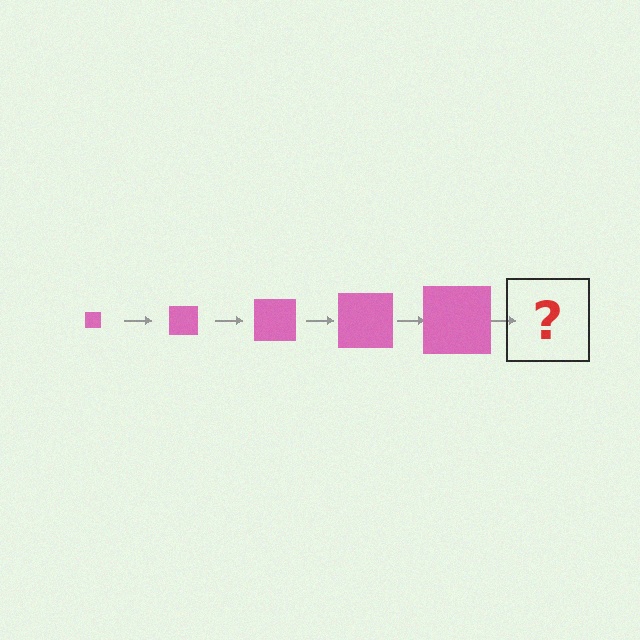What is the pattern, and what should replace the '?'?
The pattern is that the square gets progressively larger each step. The '?' should be a pink square, larger than the previous one.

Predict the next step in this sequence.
The next step is a pink square, larger than the previous one.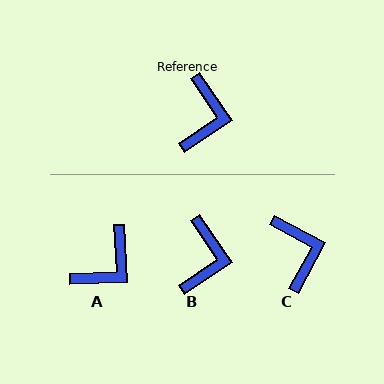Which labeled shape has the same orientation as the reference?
B.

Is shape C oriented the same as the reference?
No, it is off by about 28 degrees.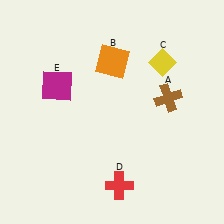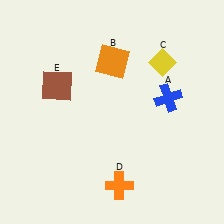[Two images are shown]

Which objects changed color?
A changed from brown to blue. D changed from red to orange. E changed from magenta to brown.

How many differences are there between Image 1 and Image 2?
There are 3 differences between the two images.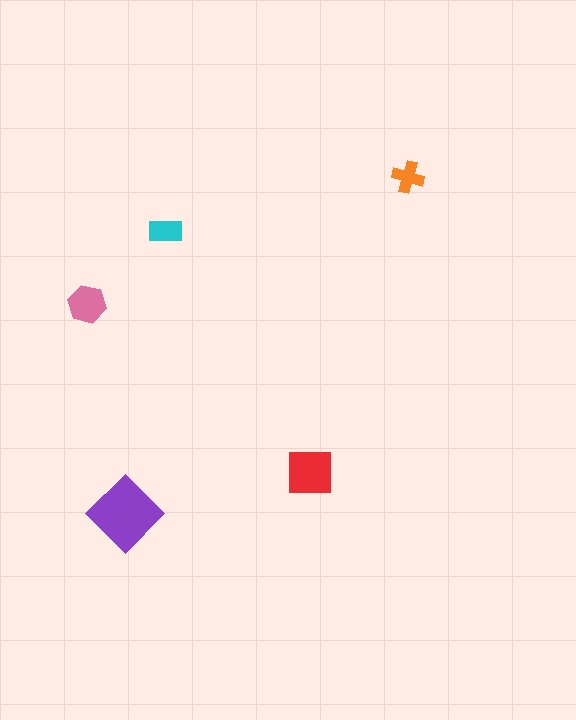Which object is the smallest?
The orange cross.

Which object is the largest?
The purple diamond.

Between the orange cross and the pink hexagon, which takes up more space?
The pink hexagon.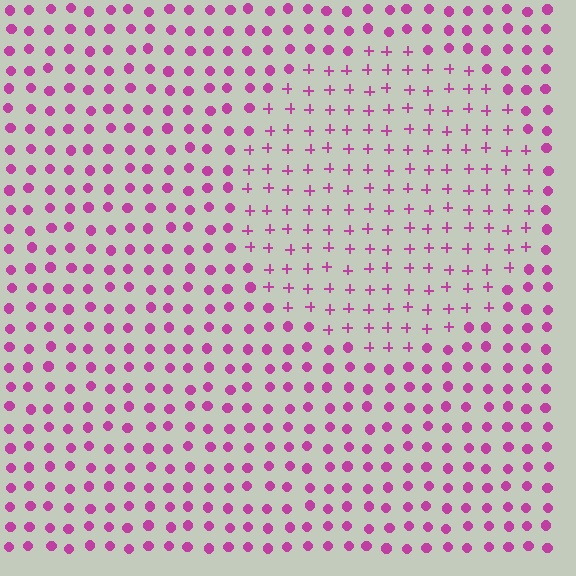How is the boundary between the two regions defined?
The boundary is defined by a change in element shape: plus signs inside vs. circles outside. All elements share the same color and spacing.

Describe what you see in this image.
The image is filled with small magenta elements arranged in a uniform grid. A circle-shaped region contains plus signs, while the surrounding area contains circles. The boundary is defined purely by the change in element shape.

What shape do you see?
I see a circle.